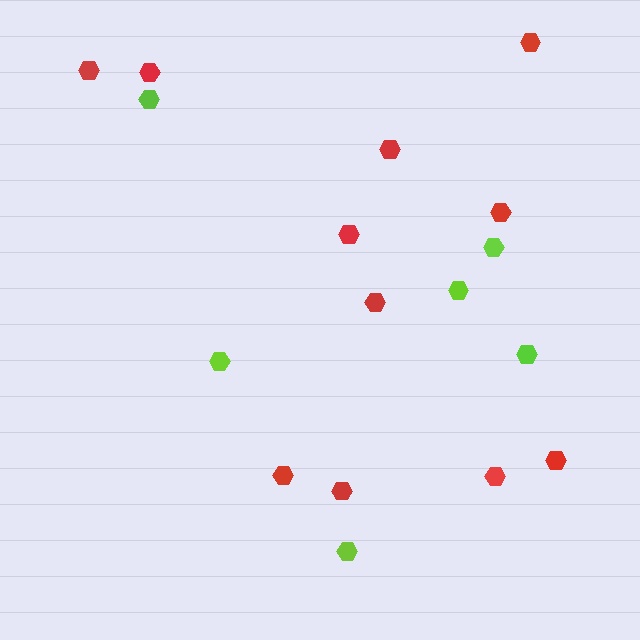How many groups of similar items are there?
There are 2 groups: one group of lime hexagons (6) and one group of red hexagons (11).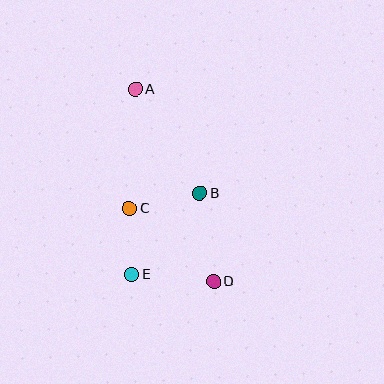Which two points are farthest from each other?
Points A and D are farthest from each other.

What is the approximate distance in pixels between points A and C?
The distance between A and C is approximately 119 pixels.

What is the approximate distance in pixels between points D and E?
The distance between D and E is approximately 82 pixels.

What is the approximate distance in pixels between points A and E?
The distance between A and E is approximately 186 pixels.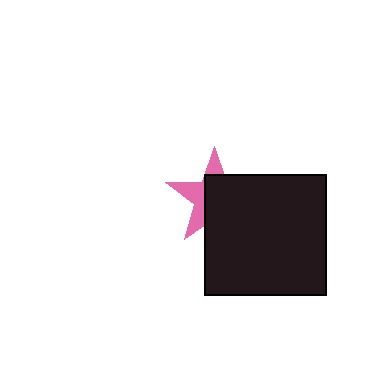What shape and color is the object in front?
The object in front is a black rectangle.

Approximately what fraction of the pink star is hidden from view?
Roughly 62% of the pink star is hidden behind the black rectangle.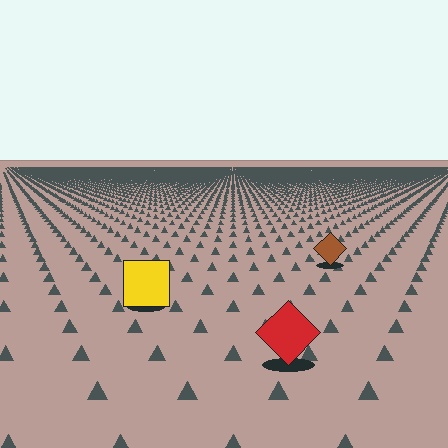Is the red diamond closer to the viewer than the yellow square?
Yes. The red diamond is closer — you can tell from the texture gradient: the ground texture is coarser near it.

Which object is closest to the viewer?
The red diamond is closest. The texture marks near it are larger and more spread out.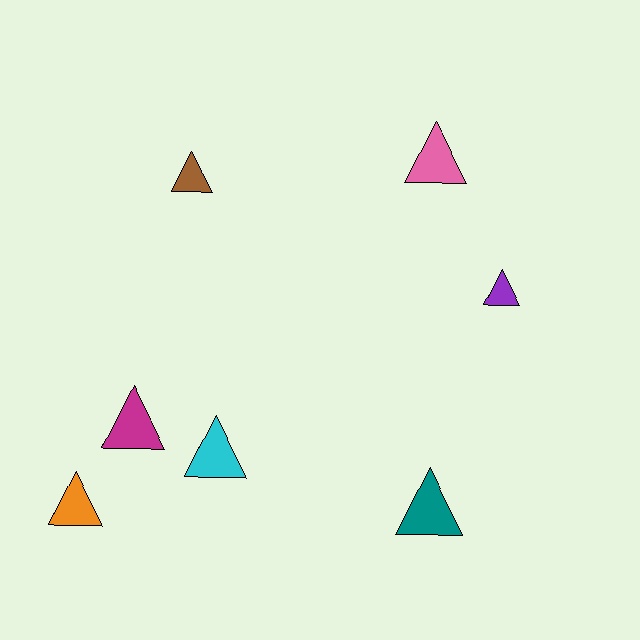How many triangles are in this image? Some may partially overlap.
There are 7 triangles.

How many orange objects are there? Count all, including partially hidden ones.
There is 1 orange object.